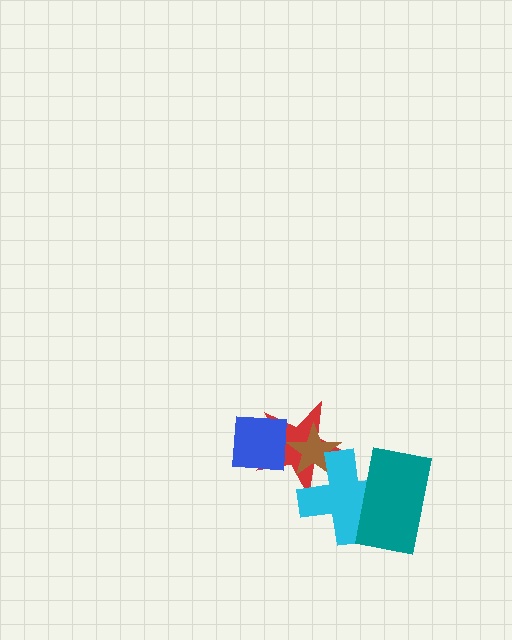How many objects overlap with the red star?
3 objects overlap with the red star.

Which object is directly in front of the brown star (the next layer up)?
The cyan cross is directly in front of the brown star.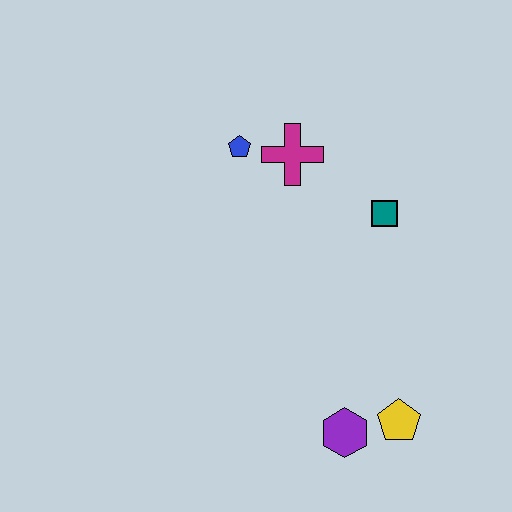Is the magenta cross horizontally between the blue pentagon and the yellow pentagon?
Yes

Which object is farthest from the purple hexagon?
The blue pentagon is farthest from the purple hexagon.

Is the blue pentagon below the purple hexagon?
No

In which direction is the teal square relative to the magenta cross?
The teal square is to the right of the magenta cross.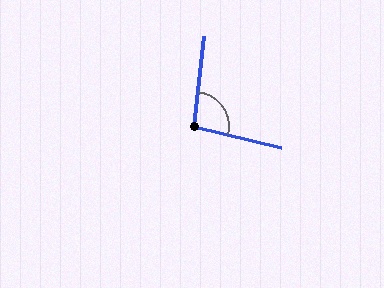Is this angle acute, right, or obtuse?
It is obtuse.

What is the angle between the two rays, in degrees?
Approximately 97 degrees.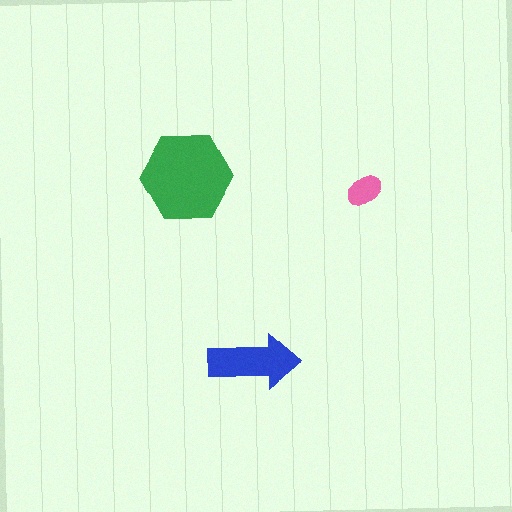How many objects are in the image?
There are 3 objects in the image.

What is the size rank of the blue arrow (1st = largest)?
2nd.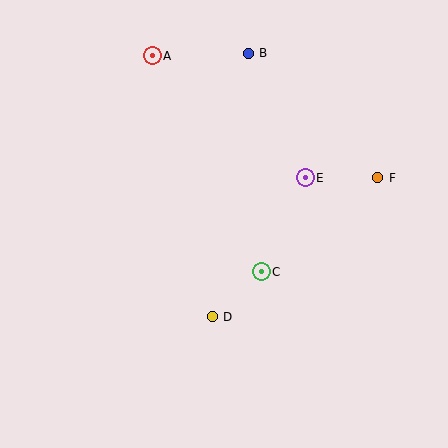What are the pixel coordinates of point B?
Point B is at (248, 53).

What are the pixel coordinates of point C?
Point C is at (261, 272).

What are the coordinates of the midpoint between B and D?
The midpoint between B and D is at (230, 185).